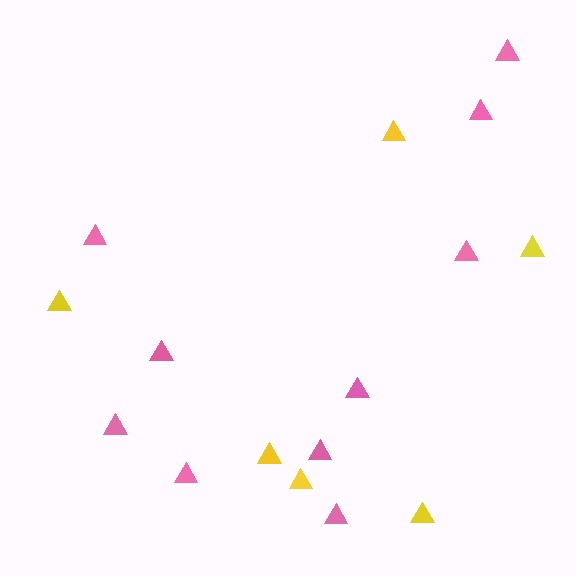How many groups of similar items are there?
There are 2 groups: one group of pink triangles (10) and one group of yellow triangles (6).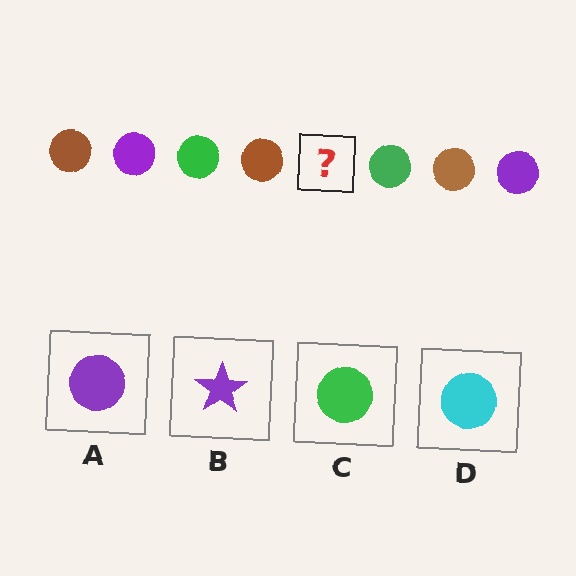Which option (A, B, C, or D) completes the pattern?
A.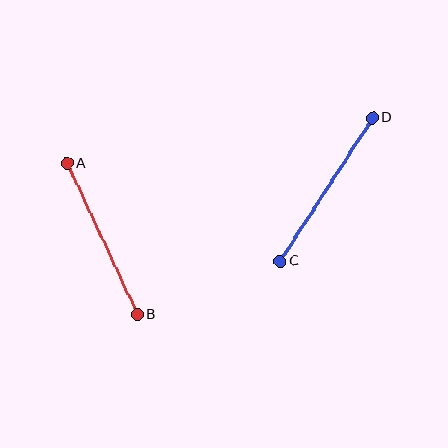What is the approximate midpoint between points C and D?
The midpoint is at approximately (326, 190) pixels.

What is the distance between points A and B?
The distance is approximately 167 pixels.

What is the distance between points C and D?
The distance is approximately 170 pixels.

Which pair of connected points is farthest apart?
Points C and D are farthest apart.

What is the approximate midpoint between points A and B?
The midpoint is at approximately (102, 239) pixels.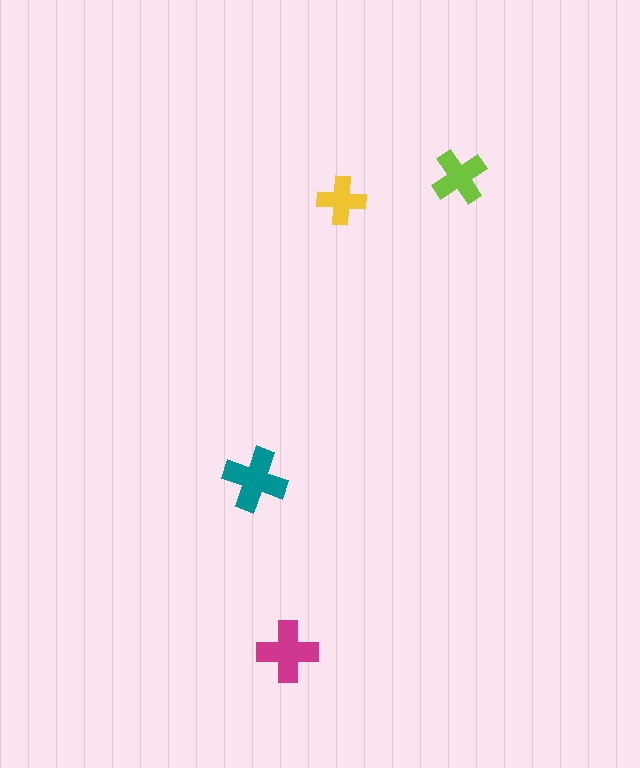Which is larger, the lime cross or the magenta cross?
The magenta one.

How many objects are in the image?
There are 4 objects in the image.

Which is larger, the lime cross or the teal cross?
The teal one.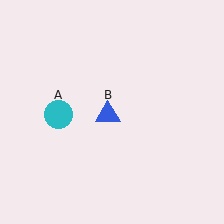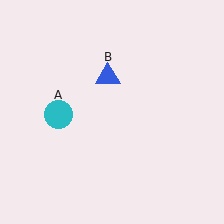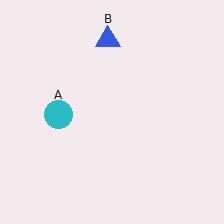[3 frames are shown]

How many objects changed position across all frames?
1 object changed position: blue triangle (object B).